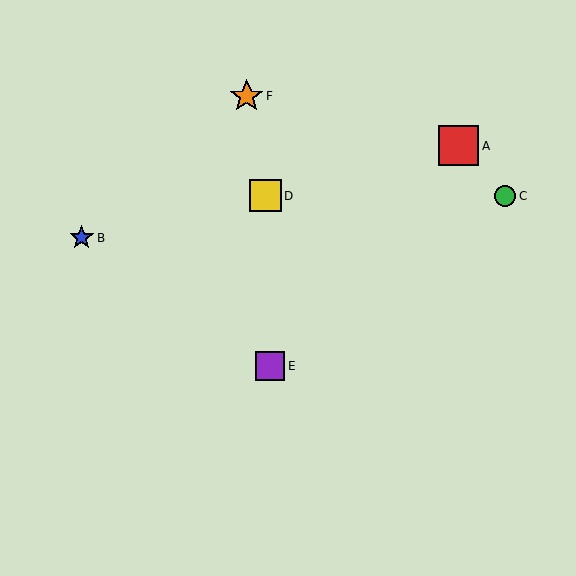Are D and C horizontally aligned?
Yes, both are at y≈196.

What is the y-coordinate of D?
Object D is at y≈196.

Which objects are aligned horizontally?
Objects C, D are aligned horizontally.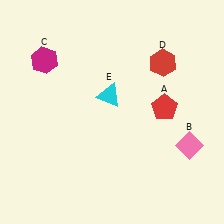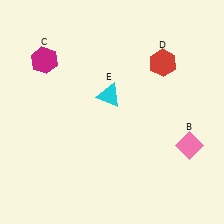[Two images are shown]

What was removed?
The red pentagon (A) was removed in Image 2.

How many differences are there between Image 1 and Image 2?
There is 1 difference between the two images.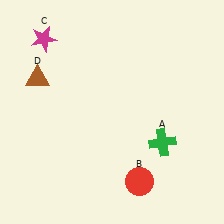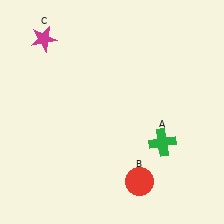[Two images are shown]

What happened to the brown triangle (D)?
The brown triangle (D) was removed in Image 2. It was in the top-left area of Image 1.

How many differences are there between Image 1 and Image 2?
There is 1 difference between the two images.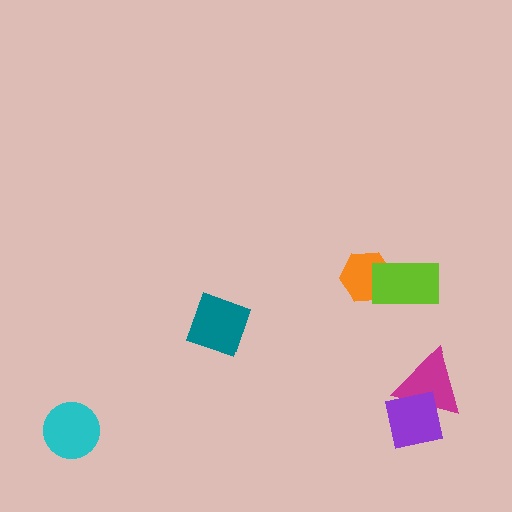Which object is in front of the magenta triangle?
The purple square is in front of the magenta triangle.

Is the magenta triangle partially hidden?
Yes, it is partially covered by another shape.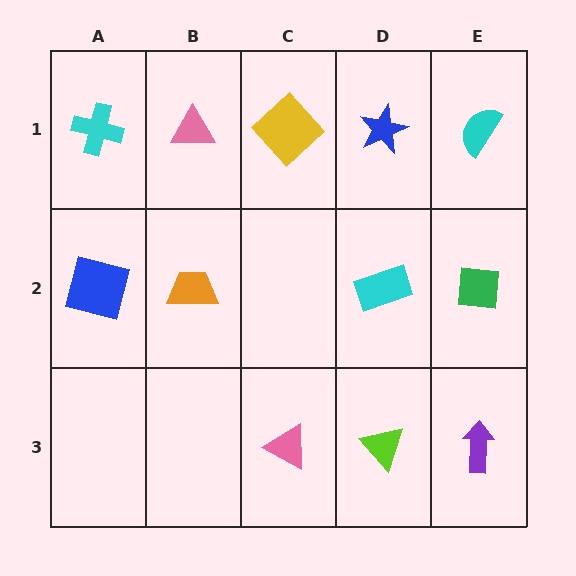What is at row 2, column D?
A cyan rectangle.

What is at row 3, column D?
A lime triangle.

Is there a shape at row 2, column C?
No, that cell is empty.